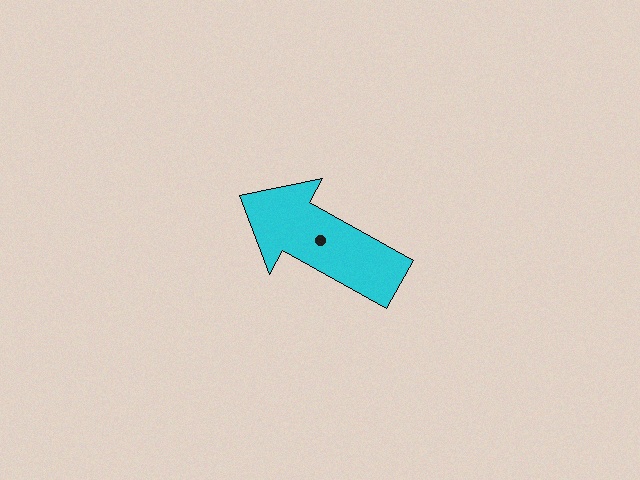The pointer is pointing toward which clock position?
Roughly 10 o'clock.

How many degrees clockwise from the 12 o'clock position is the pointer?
Approximately 299 degrees.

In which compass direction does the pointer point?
Northwest.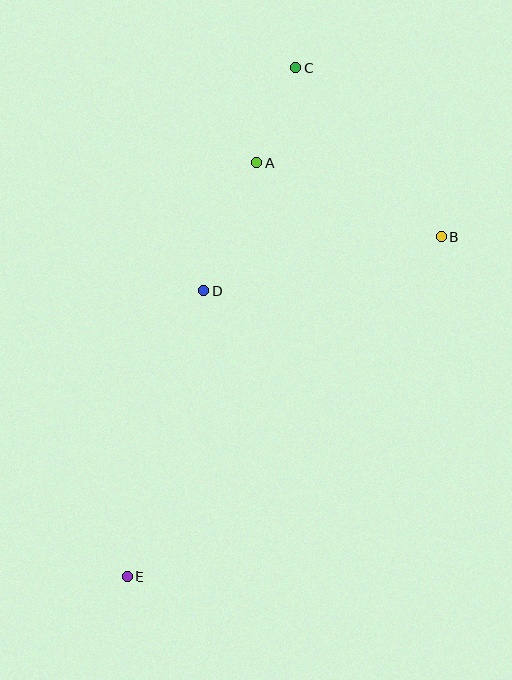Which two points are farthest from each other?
Points C and E are farthest from each other.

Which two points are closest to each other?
Points A and C are closest to each other.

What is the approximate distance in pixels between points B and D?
The distance between B and D is approximately 244 pixels.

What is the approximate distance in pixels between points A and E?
The distance between A and E is approximately 434 pixels.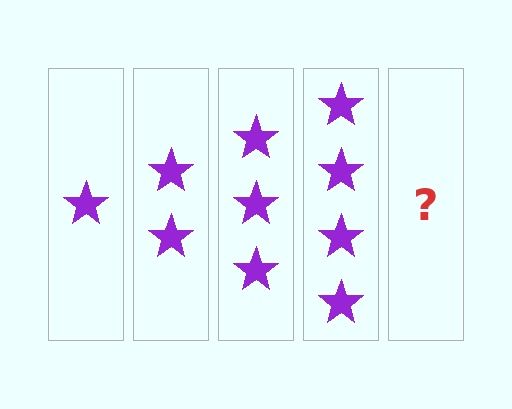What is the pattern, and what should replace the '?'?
The pattern is that each step adds one more star. The '?' should be 5 stars.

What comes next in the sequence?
The next element should be 5 stars.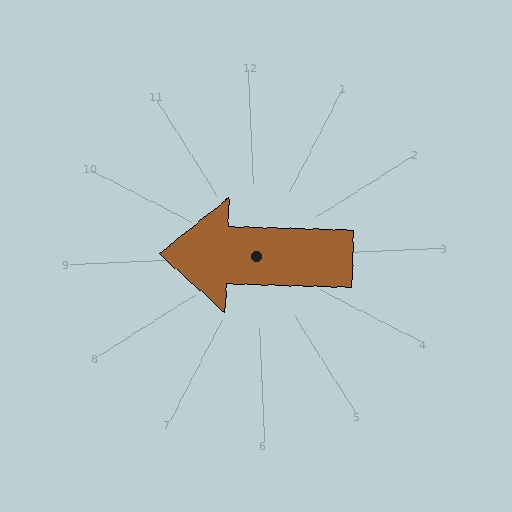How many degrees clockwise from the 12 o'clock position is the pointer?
Approximately 274 degrees.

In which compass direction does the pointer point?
West.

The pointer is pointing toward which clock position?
Roughly 9 o'clock.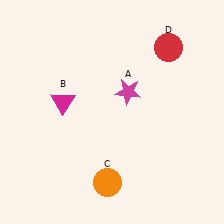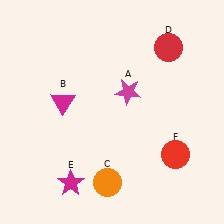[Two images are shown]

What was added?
A magenta star (E), a red circle (F) were added in Image 2.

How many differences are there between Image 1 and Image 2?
There are 2 differences between the two images.